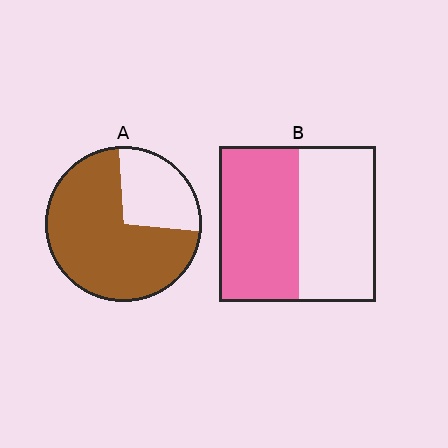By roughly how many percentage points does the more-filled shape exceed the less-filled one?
By roughly 20 percentage points (A over B).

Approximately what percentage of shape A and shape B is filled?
A is approximately 75% and B is approximately 50%.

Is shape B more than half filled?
Roughly half.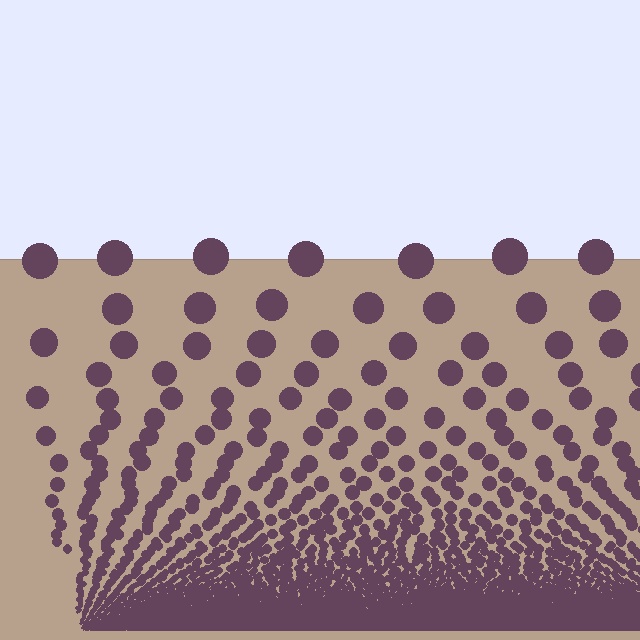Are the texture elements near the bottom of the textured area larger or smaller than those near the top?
Smaller. The gradient is inverted — elements near the bottom are smaller and denser.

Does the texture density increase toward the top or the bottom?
Density increases toward the bottom.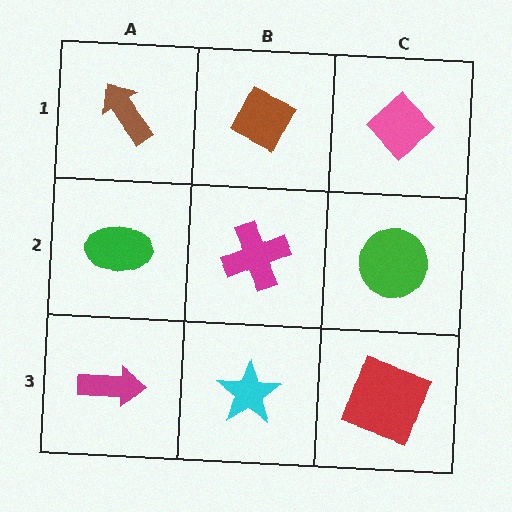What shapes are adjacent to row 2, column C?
A pink diamond (row 1, column C), a red square (row 3, column C), a magenta cross (row 2, column B).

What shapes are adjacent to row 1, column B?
A magenta cross (row 2, column B), a brown arrow (row 1, column A), a pink diamond (row 1, column C).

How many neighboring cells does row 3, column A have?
2.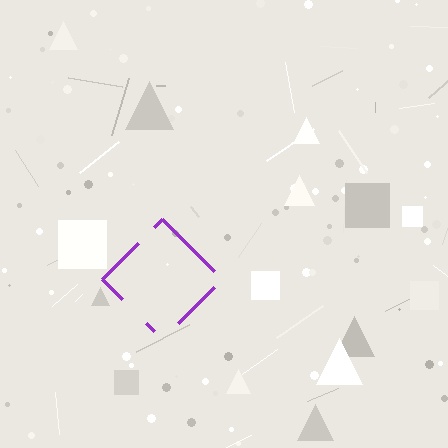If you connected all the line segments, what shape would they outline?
They would outline a diamond.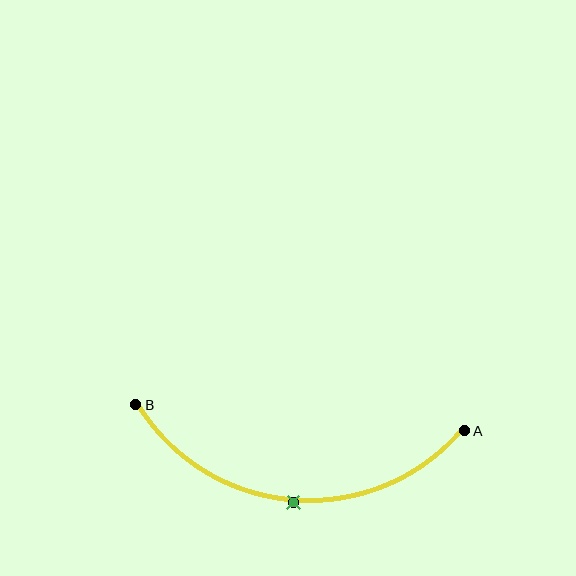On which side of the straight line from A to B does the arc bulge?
The arc bulges below the straight line connecting A and B.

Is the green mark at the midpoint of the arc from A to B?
Yes. The green mark lies on the arc at equal arc-length from both A and B — it is the arc midpoint.